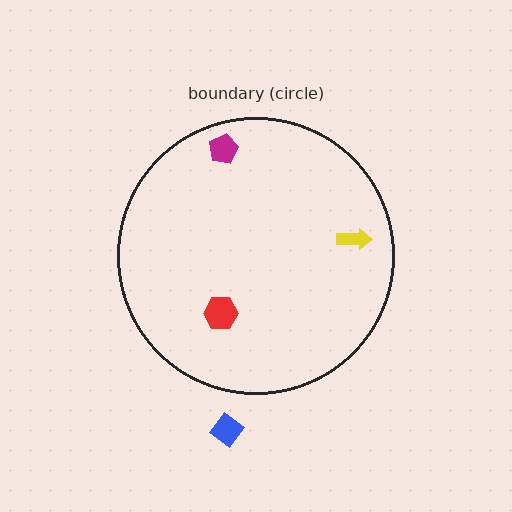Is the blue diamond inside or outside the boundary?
Outside.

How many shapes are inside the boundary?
3 inside, 1 outside.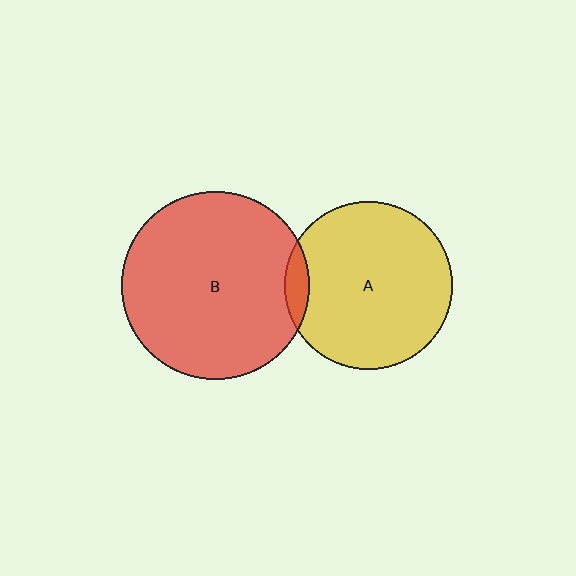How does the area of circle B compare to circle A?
Approximately 1.2 times.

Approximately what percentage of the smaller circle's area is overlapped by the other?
Approximately 5%.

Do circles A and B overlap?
Yes.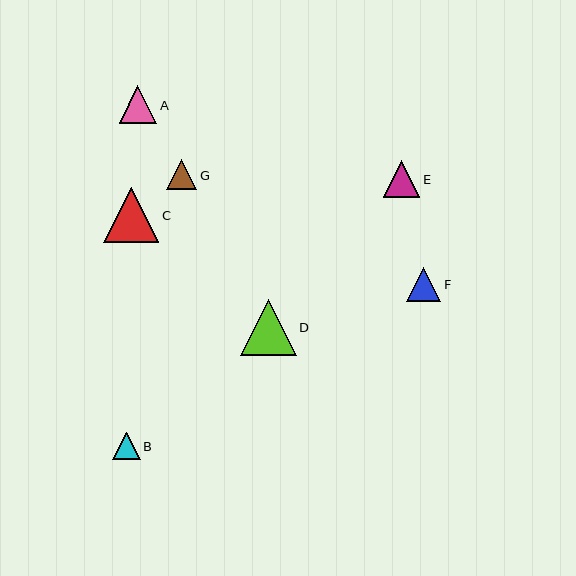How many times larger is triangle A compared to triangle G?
Triangle A is approximately 1.3 times the size of triangle G.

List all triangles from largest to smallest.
From largest to smallest: D, C, A, E, F, G, B.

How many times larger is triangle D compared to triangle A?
Triangle D is approximately 1.5 times the size of triangle A.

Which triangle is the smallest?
Triangle B is the smallest with a size of approximately 28 pixels.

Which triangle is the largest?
Triangle D is the largest with a size of approximately 56 pixels.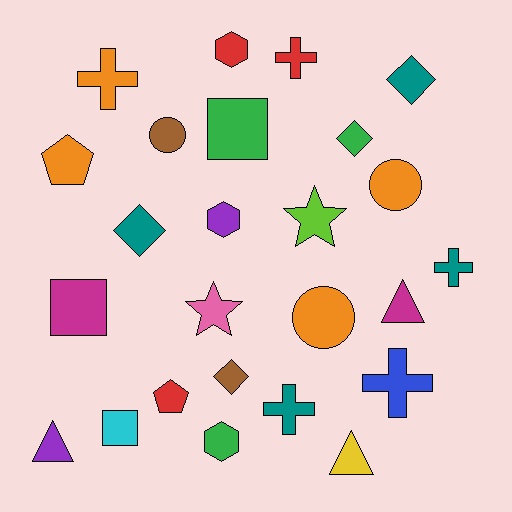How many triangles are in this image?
There are 3 triangles.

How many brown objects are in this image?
There are 2 brown objects.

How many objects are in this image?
There are 25 objects.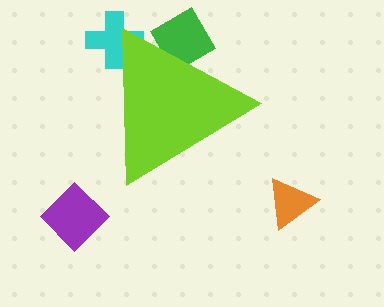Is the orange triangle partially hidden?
No, the orange triangle is fully visible.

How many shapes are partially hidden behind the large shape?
2 shapes are partially hidden.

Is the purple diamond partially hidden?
No, the purple diamond is fully visible.